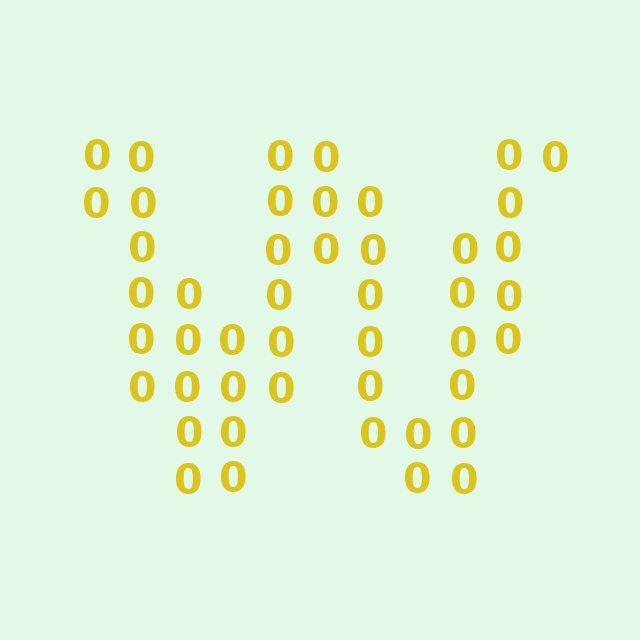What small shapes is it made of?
It is made of small digit 0's.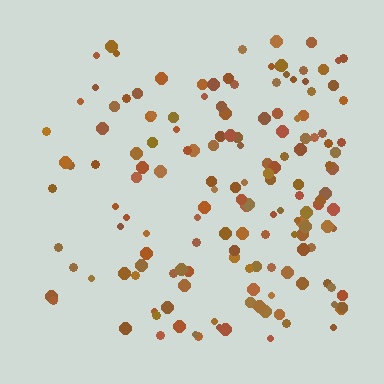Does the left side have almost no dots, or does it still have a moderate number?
Still a moderate number, just noticeably fewer than the right.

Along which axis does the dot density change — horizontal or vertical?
Horizontal.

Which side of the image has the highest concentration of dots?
The right.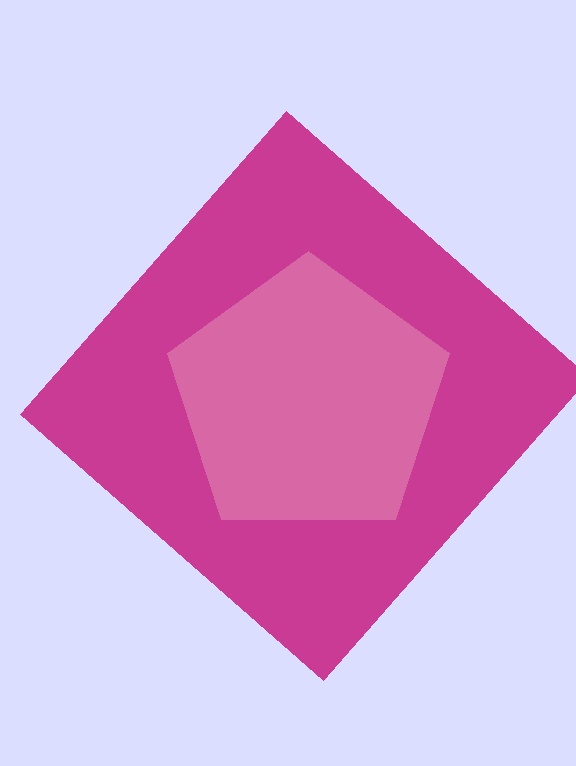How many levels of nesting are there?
2.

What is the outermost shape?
The magenta diamond.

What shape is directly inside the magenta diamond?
The pink pentagon.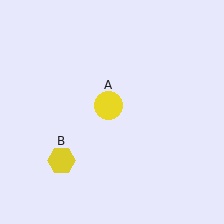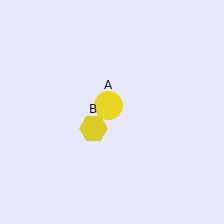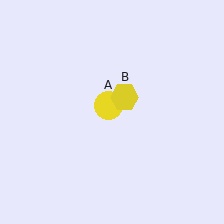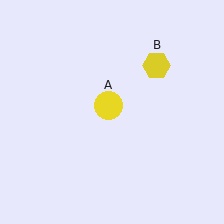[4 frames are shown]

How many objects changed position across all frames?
1 object changed position: yellow hexagon (object B).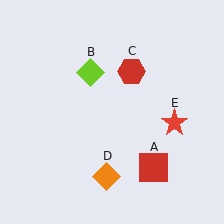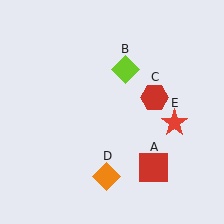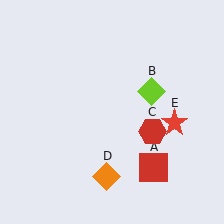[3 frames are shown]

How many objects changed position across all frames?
2 objects changed position: lime diamond (object B), red hexagon (object C).